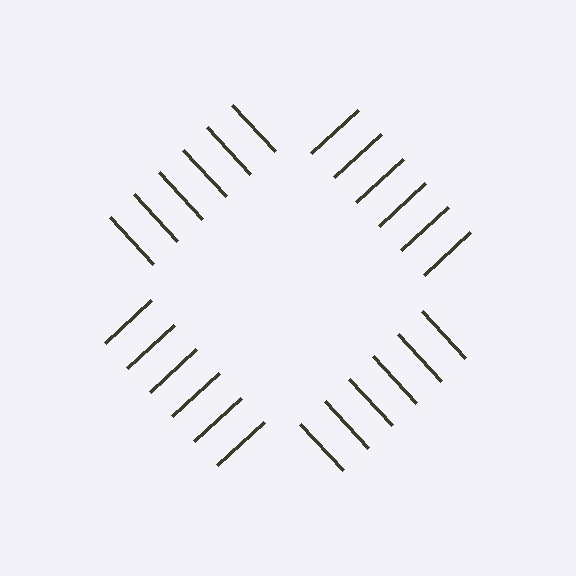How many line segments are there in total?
24 — 6 along each of the 4 edges.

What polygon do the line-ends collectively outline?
An illusory square — the line segments terminate on its edges but no continuous stroke is drawn.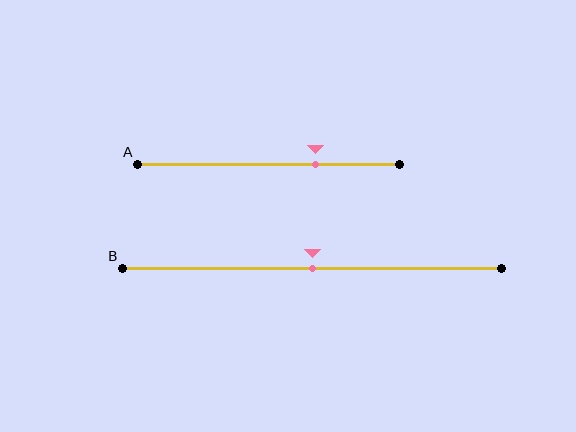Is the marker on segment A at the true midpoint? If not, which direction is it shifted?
No, the marker on segment A is shifted to the right by about 18% of the segment length.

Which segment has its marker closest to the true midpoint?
Segment B has its marker closest to the true midpoint.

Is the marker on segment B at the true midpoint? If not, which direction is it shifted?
Yes, the marker on segment B is at the true midpoint.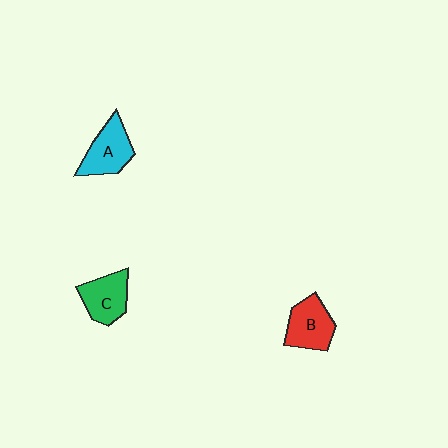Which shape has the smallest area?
Shape C (green).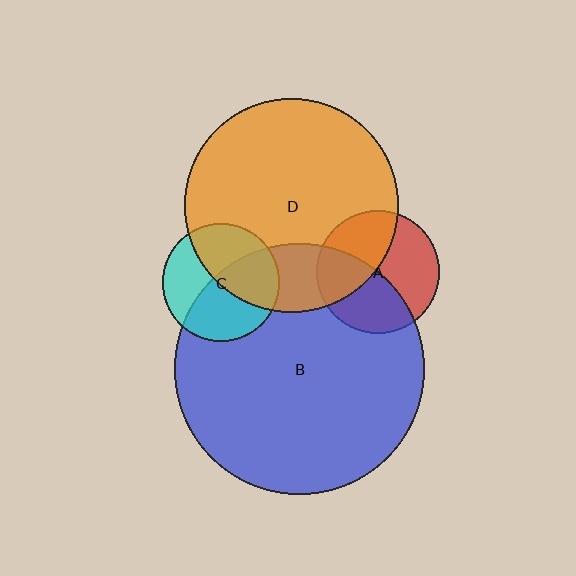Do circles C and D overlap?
Yes.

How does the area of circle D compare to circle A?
Approximately 3.0 times.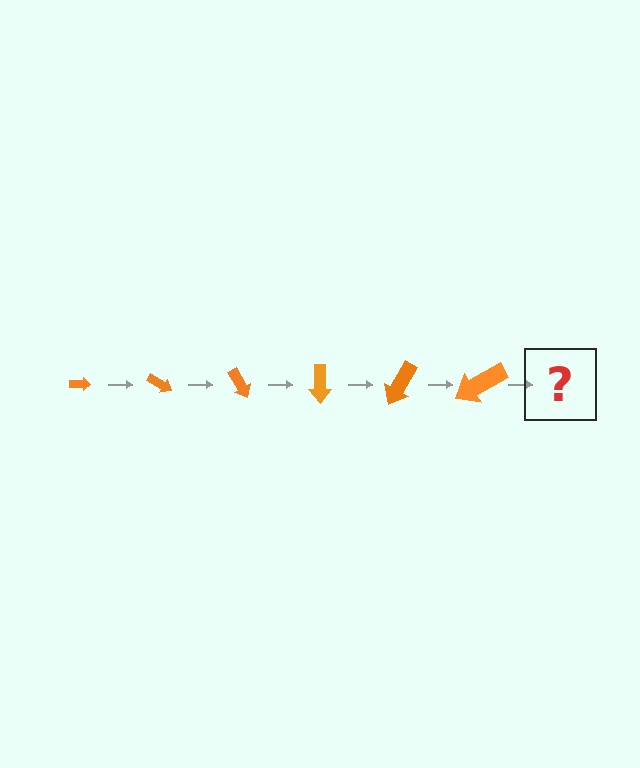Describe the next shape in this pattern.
It should be an arrow, larger than the previous one and rotated 180 degrees from the start.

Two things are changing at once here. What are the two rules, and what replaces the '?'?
The two rules are that the arrow grows larger each step and it rotates 30 degrees each step. The '?' should be an arrow, larger than the previous one and rotated 180 degrees from the start.